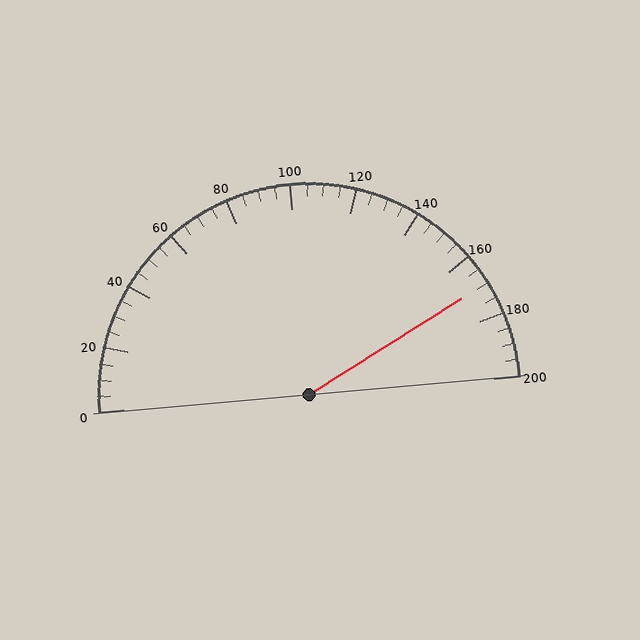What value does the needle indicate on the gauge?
The needle indicates approximately 170.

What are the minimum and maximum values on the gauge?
The gauge ranges from 0 to 200.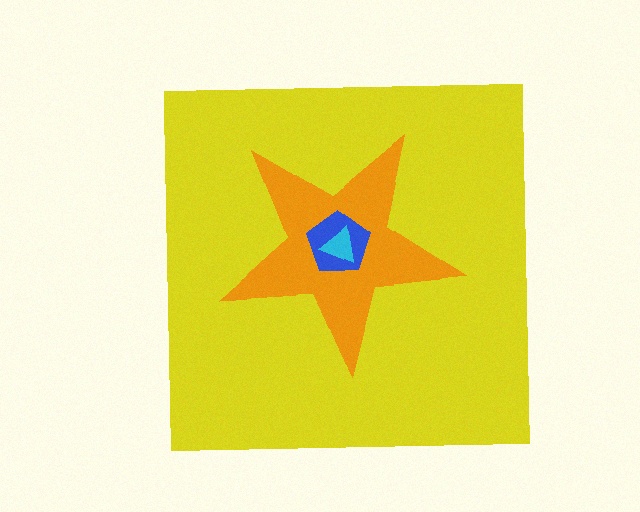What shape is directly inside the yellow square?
The orange star.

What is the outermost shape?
The yellow square.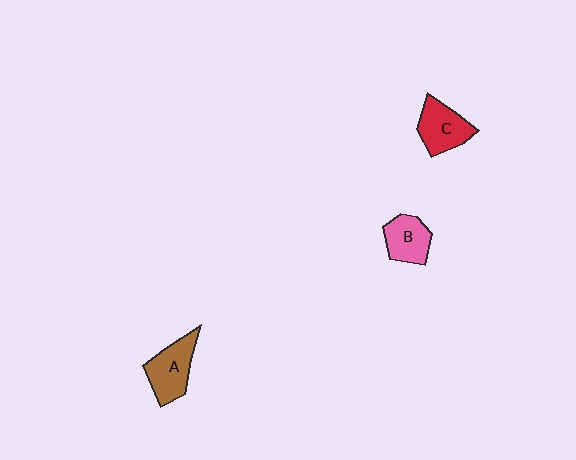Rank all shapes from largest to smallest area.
From largest to smallest: A (brown), C (red), B (pink).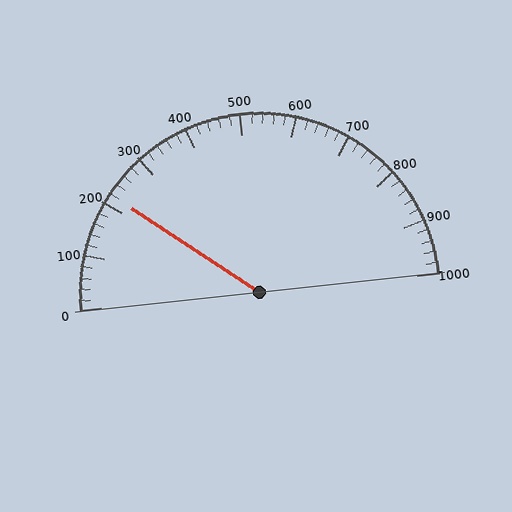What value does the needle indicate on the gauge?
The needle indicates approximately 220.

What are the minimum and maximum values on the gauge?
The gauge ranges from 0 to 1000.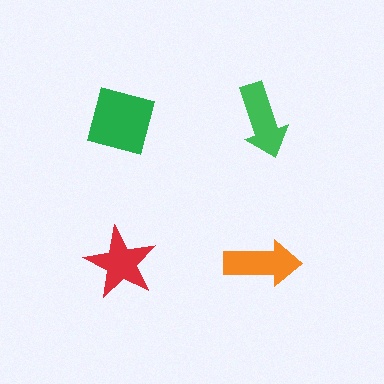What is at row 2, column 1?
A red star.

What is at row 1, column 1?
A green square.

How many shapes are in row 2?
2 shapes.